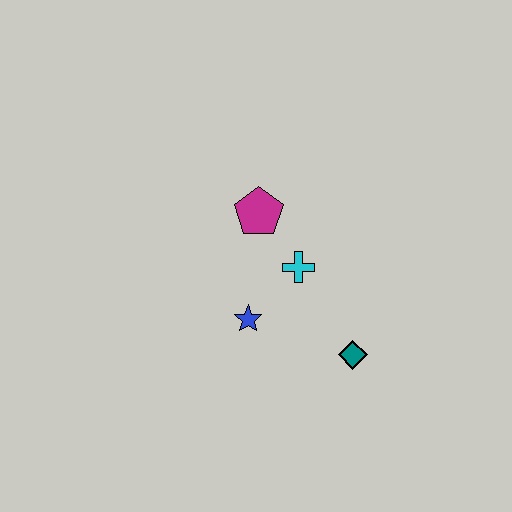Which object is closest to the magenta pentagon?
The cyan cross is closest to the magenta pentagon.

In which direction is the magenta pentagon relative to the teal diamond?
The magenta pentagon is above the teal diamond.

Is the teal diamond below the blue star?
Yes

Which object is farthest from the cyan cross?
The teal diamond is farthest from the cyan cross.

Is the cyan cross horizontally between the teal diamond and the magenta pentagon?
Yes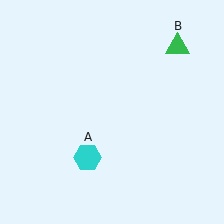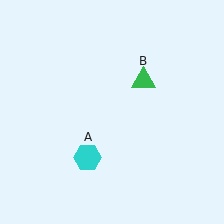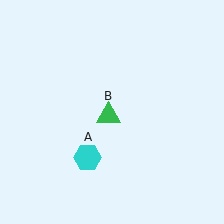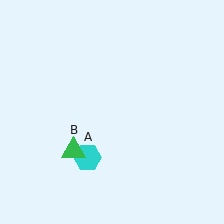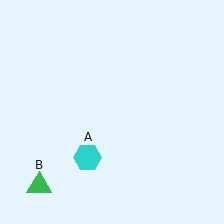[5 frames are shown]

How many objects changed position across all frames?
1 object changed position: green triangle (object B).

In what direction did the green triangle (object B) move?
The green triangle (object B) moved down and to the left.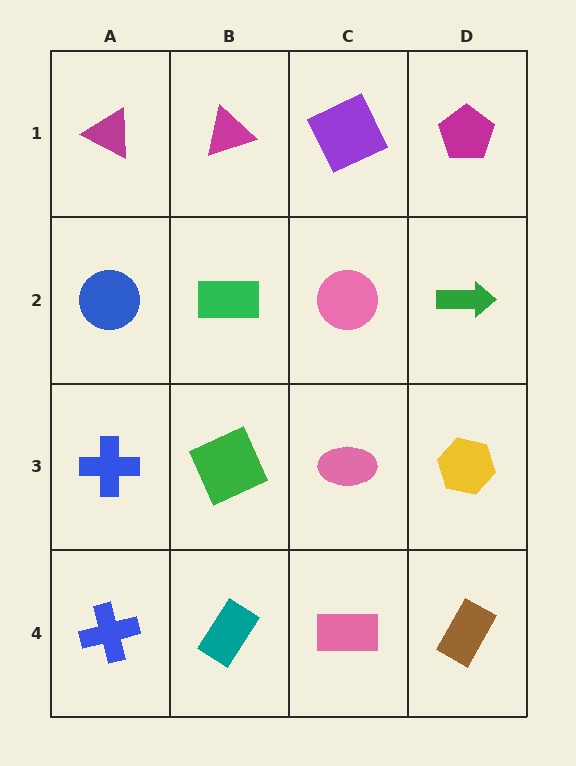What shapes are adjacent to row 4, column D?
A yellow hexagon (row 3, column D), a pink rectangle (row 4, column C).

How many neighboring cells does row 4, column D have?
2.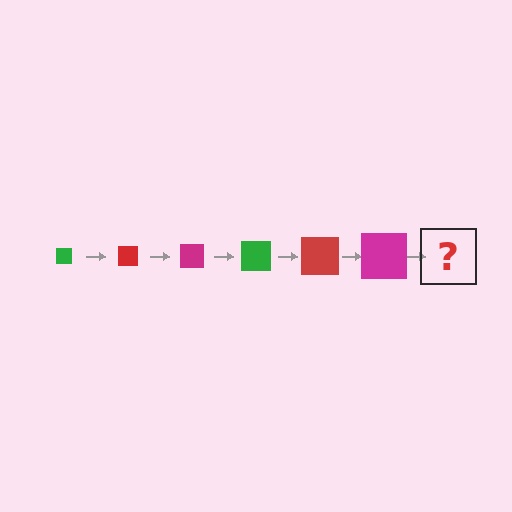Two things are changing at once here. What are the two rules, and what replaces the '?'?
The two rules are that the square grows larger each step and the color cycles through green, red, and magenta. The '?' should be a green square, larger than the previous one.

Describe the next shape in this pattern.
It should be a green square, larger than the previous one.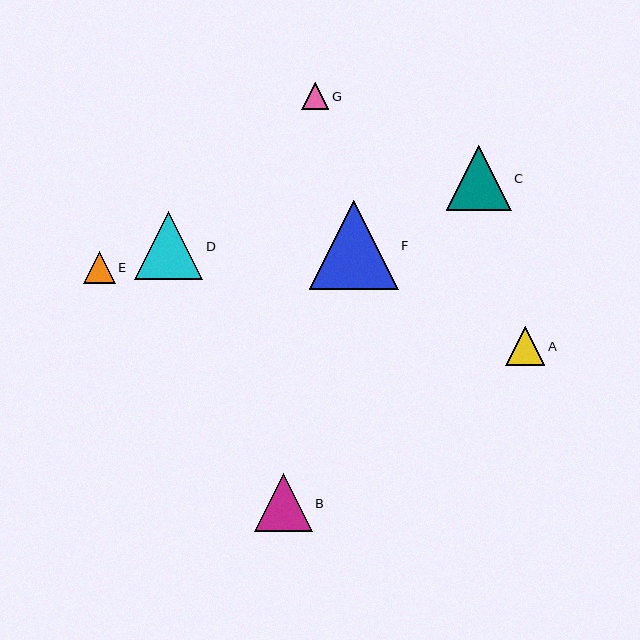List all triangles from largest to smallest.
From largest to smallest: F, D, C, B, A, E, G.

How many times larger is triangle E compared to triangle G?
Triangle E is approximately 1.2 times the size of triangle G.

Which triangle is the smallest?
Triangle G is the smallest with a size of approximately 27 pixels.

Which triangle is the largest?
Triangle F is the largest with a size of approximately 89 pixels.